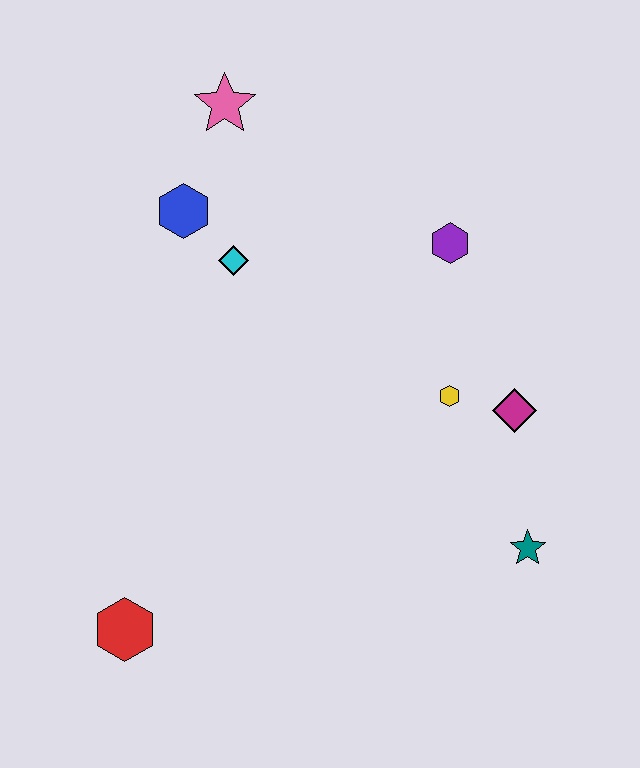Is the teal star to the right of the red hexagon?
Yes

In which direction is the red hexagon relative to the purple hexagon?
The red hexagon is below the purple hexagon.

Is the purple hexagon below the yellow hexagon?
No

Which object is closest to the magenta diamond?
The yellow hexagon is closest to the magenta diamond.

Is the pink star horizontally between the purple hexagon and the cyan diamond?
No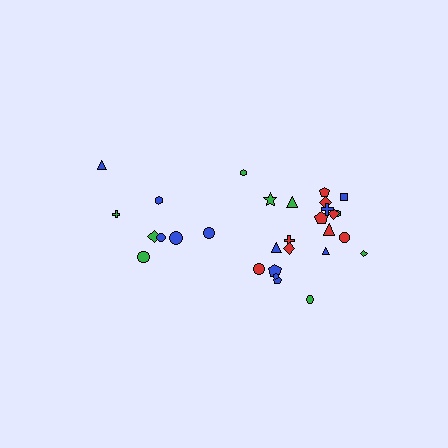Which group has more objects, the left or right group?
The right group.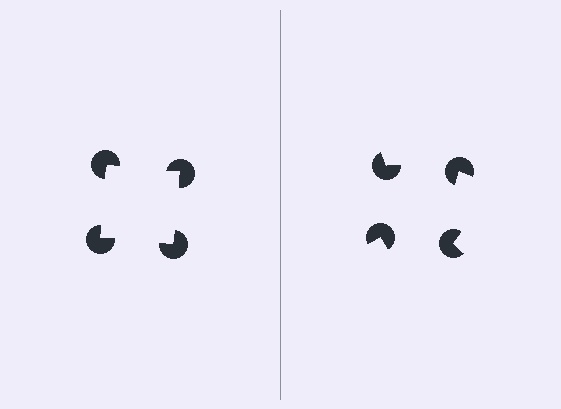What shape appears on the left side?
An illusory square.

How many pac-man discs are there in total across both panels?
8 — 4 on each side.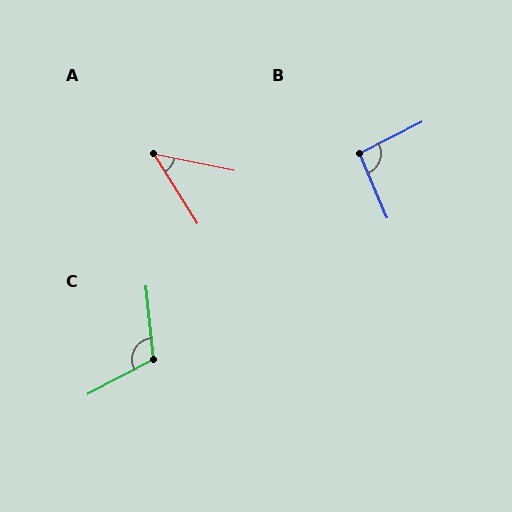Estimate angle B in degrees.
Approximately 94 degrees.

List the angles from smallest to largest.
A (46°), B (94°), C (112°).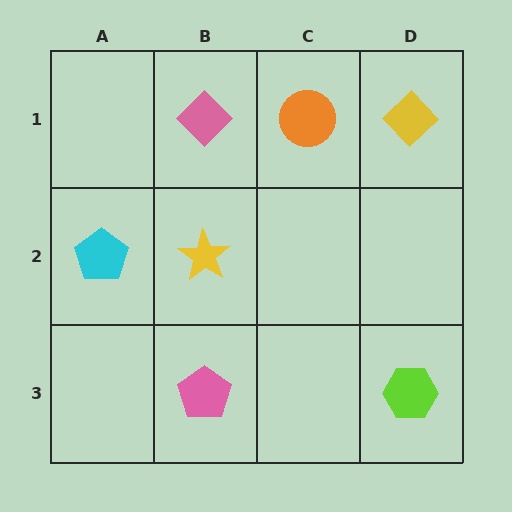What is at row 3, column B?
A pink pentagon.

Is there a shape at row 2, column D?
No, that cell is empty.